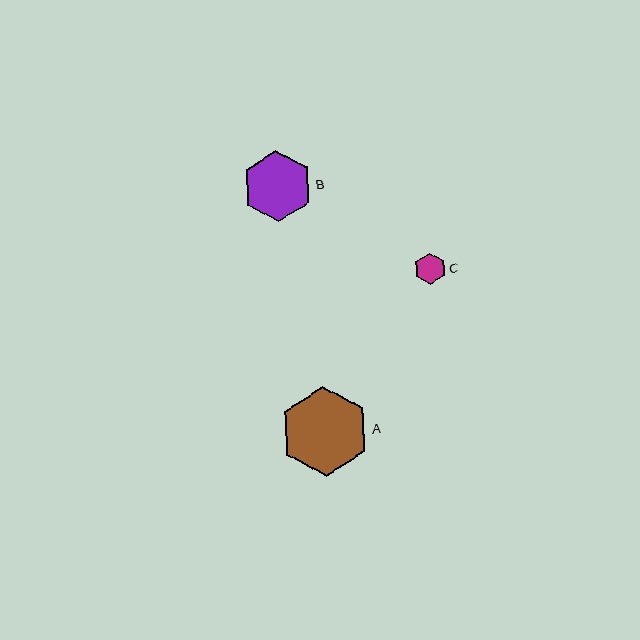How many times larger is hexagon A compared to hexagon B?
Hexagon A is approximately 1.3 times the size of hexagon B.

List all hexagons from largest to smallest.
From largest to smallest: A, B, C.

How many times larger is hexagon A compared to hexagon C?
Hexagon A is approximately 2.8 times the size of hexagon C.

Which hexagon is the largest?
Hexagon A is the largest with a size of approximately 89 pixels.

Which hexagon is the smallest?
Hexagon C is the smallest with a size of approximately 32 pixels.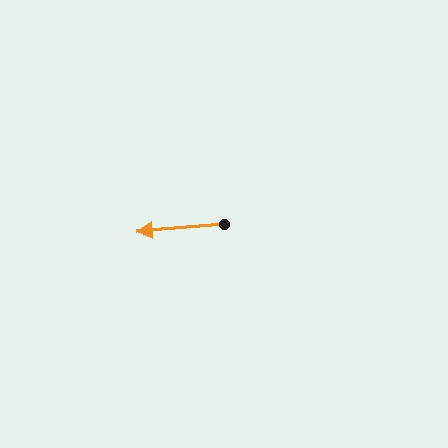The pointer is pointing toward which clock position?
Roughly 9 o'clock.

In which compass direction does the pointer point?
West.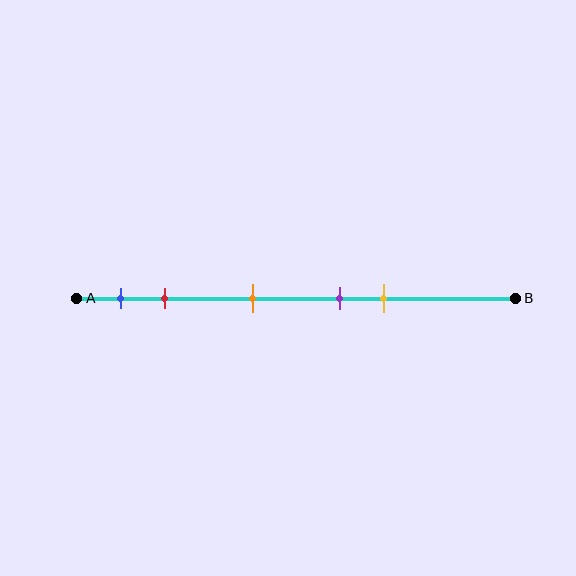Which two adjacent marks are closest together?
The purple and yellow marks are the closest adjacent pair.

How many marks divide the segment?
There are 5 marks dividing the segment.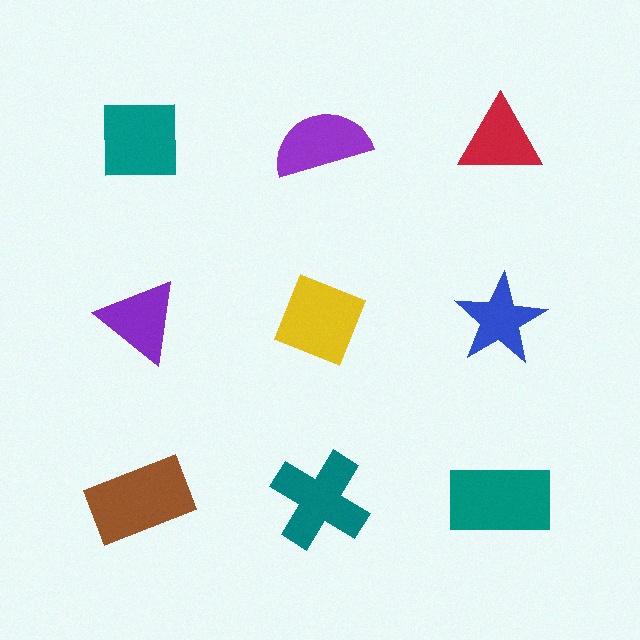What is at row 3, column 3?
A teal rectangle.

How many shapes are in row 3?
3 shapes.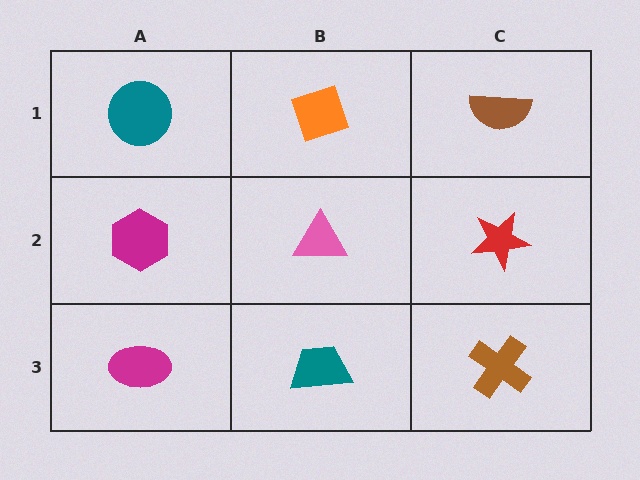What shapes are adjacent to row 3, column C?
A red star (row 2, column C), a teal trapezoid (row 3, column B).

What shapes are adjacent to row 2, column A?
A teal circle (row 1, column A), a magenta ellipse (row 3, column A), a pink triangle (row 2, column B).